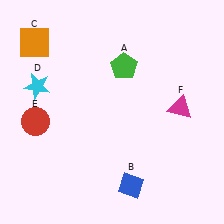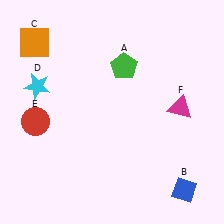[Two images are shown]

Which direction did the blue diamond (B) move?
The blue diamond (B) moved right.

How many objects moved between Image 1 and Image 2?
1 object moved between the two images.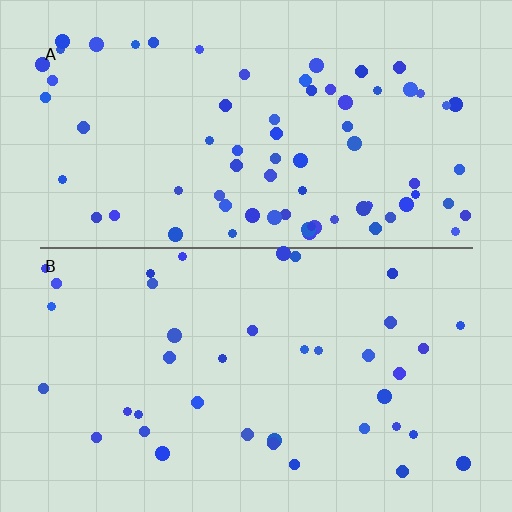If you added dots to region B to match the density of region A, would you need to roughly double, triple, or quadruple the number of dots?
Approximately double.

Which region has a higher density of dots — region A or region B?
A (the top).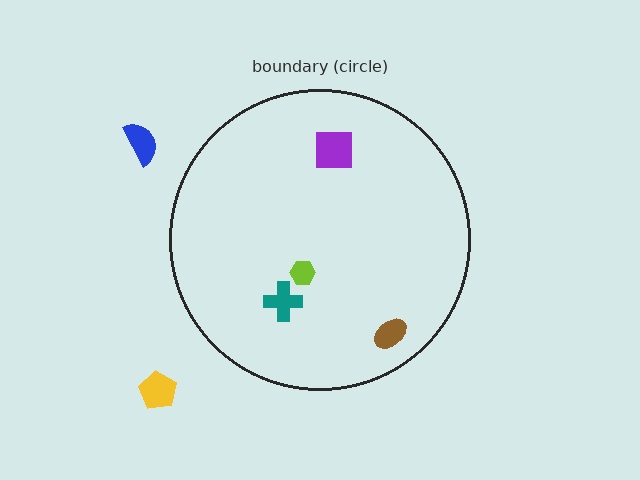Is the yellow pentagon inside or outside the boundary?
Outside.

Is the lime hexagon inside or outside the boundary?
Inside.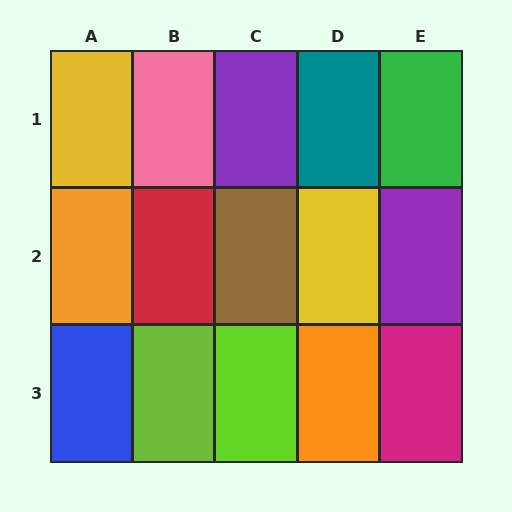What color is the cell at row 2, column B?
Red.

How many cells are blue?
1 cell is blue.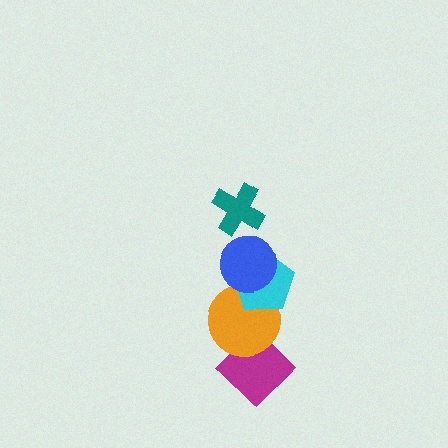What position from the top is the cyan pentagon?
The cyan pentagon is 3rd from the top.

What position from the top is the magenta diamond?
The magenta diamond is 5th from the top.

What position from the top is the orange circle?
The orange circle is 4th from the top.